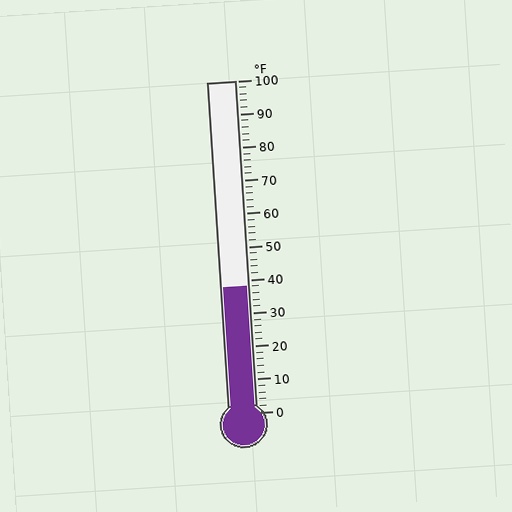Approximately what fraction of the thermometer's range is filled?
The thermometer is filled to approximately 40% of its range.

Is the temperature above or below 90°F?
The temperature is below 90°F.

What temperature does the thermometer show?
The thermometer shows approximately 38°F.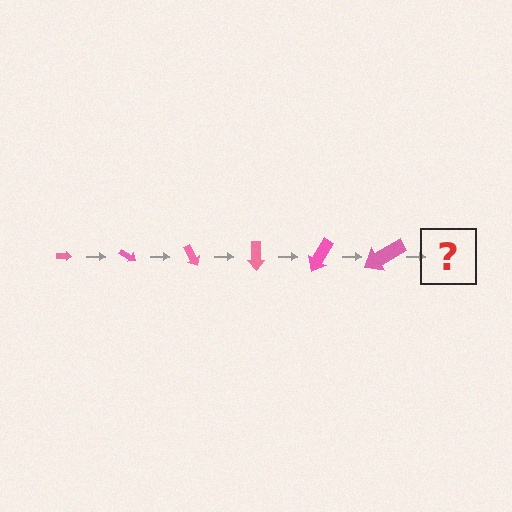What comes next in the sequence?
The next element should be an arrow, larger than the previous one and rotated 180 degrees from the start.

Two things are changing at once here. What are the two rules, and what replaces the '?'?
The two rules are that the arrow grows larger each step and it rotates 30 degrees each step. The '?' should be an arrow, larger than the previous one and rotated 180 degrees from the start.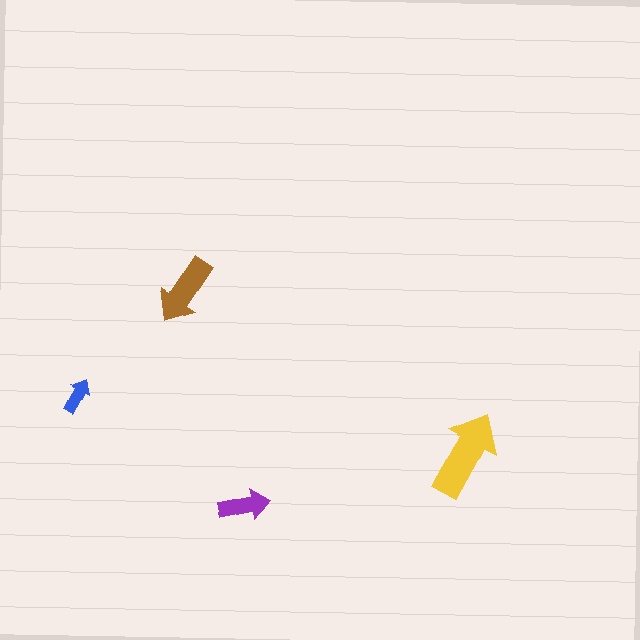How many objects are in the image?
There are 4 objects in the image.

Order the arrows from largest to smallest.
the yellow one, the brown one, the purple one, the blue one.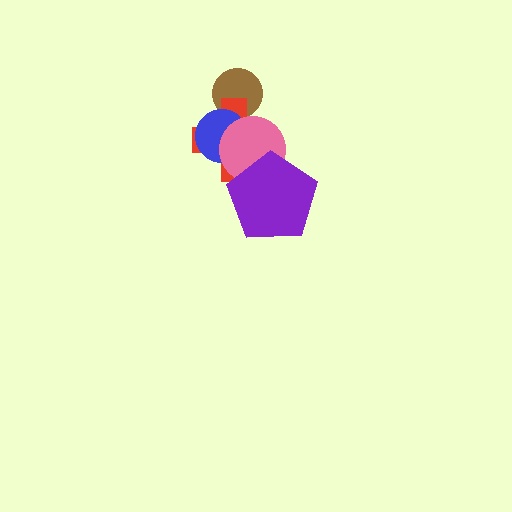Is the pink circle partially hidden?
Yes, it is partially covered by another shape.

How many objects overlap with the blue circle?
3 objects overlap with the blue circle.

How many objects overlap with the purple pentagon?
2 objects overlap with the purple pentagon.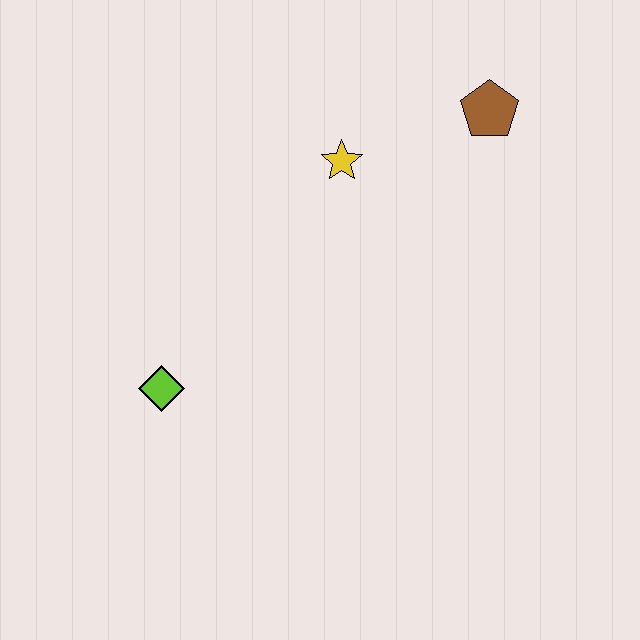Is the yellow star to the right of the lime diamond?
Yes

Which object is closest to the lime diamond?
The yellow star is closest to the lime diamond.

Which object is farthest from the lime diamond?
The brown pentagon is farthest from the lime diamond.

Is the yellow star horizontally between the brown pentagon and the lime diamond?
Yes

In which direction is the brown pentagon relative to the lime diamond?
The brown pentagon is to the right of the lime diamond.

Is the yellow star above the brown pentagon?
No